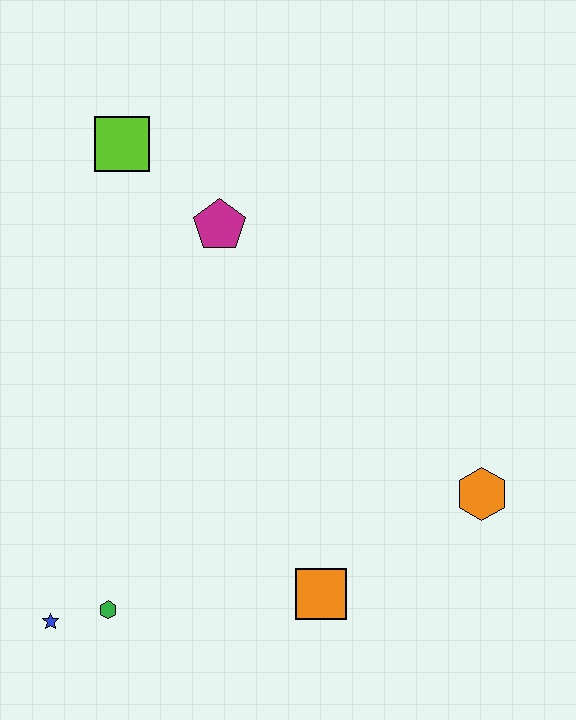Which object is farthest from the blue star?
The lime square is farthest from the blue star.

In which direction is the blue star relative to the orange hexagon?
The blue star is to the left of the orange hexagon.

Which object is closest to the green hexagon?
The blue star is closest to the green hexagon.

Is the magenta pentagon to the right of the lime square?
Yes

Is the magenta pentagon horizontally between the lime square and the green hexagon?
No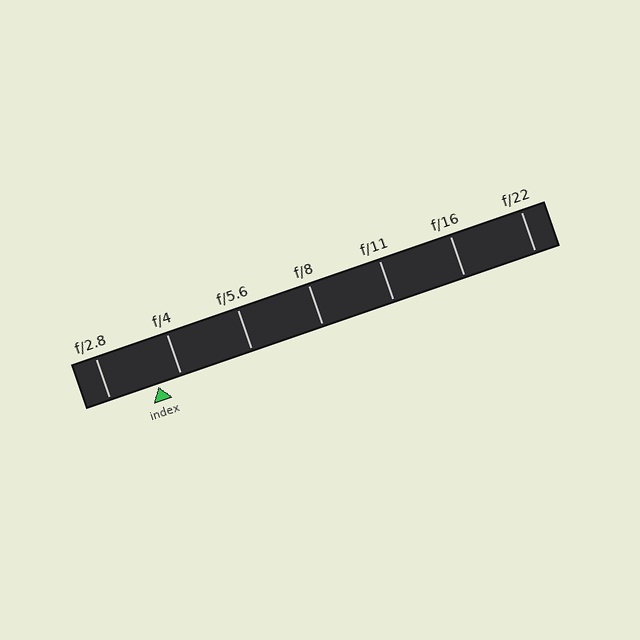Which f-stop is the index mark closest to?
The index mark is closest to f/4.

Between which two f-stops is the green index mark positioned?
The index mark is between f/2.8 and f/4.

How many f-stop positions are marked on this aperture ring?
There are 7 f-stop positions marked.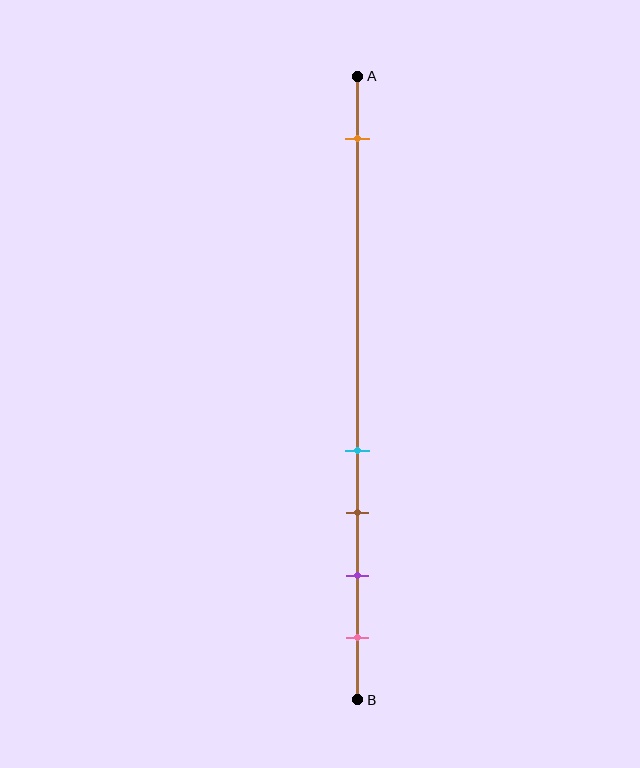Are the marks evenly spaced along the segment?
No, the marks are not evenly spaced.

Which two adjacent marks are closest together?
The cyan and brown marks are the closest adjacent pair.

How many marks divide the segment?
There are 5 marks dividing the segment.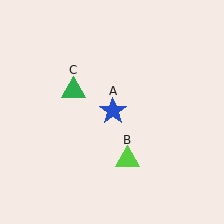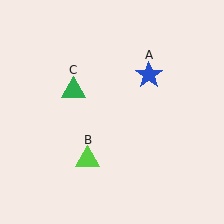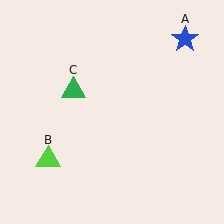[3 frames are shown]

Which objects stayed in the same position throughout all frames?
Green triangle (object C) remained stationary.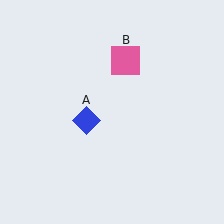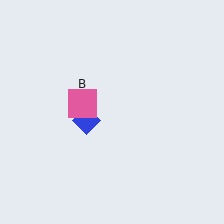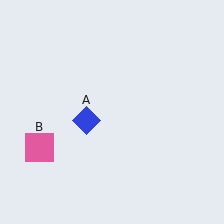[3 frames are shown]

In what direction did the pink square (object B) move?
The pink square (object B) moved down and to the left.